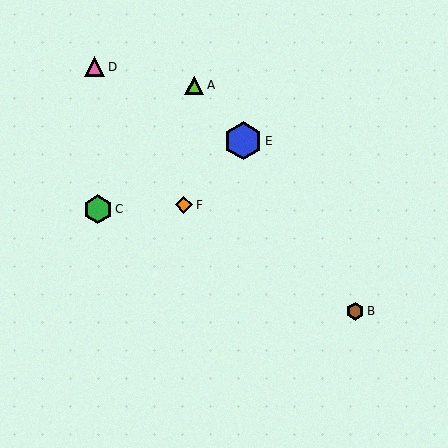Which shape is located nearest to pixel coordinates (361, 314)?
The brown hexagon (labeled B) at (355, 311) is nearest to that location.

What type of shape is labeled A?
Shape A is a lime triangle.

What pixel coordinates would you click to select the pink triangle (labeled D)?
Click at (94, 67) to select the pink triangle D.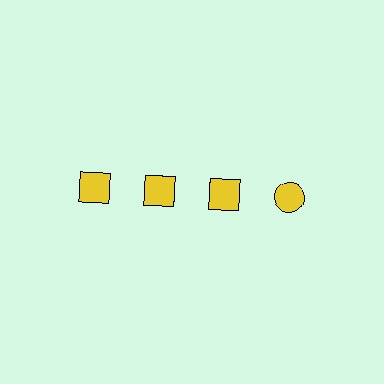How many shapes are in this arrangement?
There are 4 shapes arranged in a grid pattern.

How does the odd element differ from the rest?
It has a different shape: circle instead of square.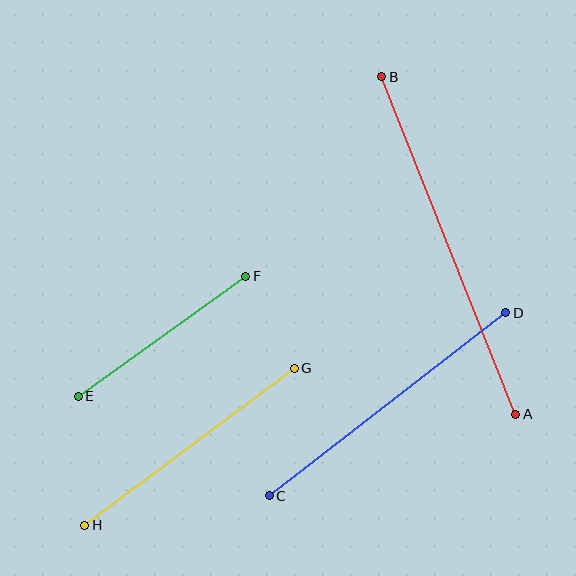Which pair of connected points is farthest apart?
Points A and B are farthest apart.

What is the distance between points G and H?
The distance is approximately 262 pixels.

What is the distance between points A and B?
The distance is approximately 363 pixels.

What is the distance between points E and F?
The distance is approximately 206 pixels.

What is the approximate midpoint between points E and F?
The midpoint is at approximately (162, 336) pixels.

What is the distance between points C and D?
The distance is approximately 299 pixels.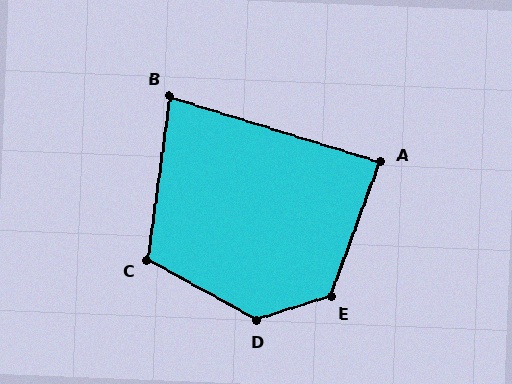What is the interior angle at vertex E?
Approximately 128 degrees (obtuse).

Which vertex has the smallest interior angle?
B, at approximately 81 degrees.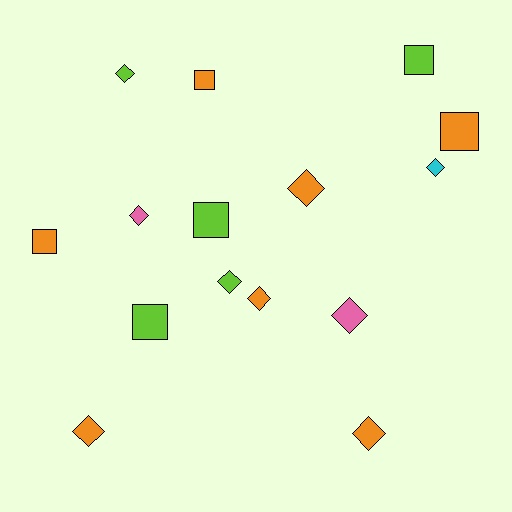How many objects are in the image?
There are 15 objects.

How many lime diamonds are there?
There are 2 lime diamonds.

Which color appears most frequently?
Orange, with 7 objects.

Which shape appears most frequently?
Diamond, with 9 objects.